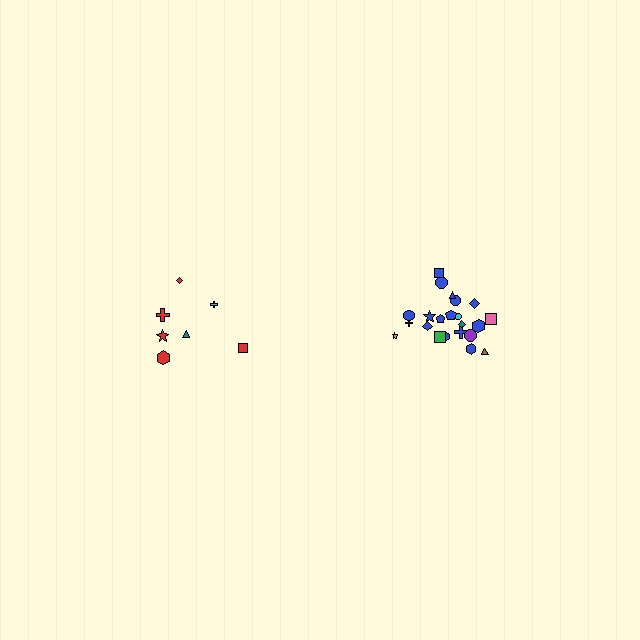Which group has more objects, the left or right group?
The right group.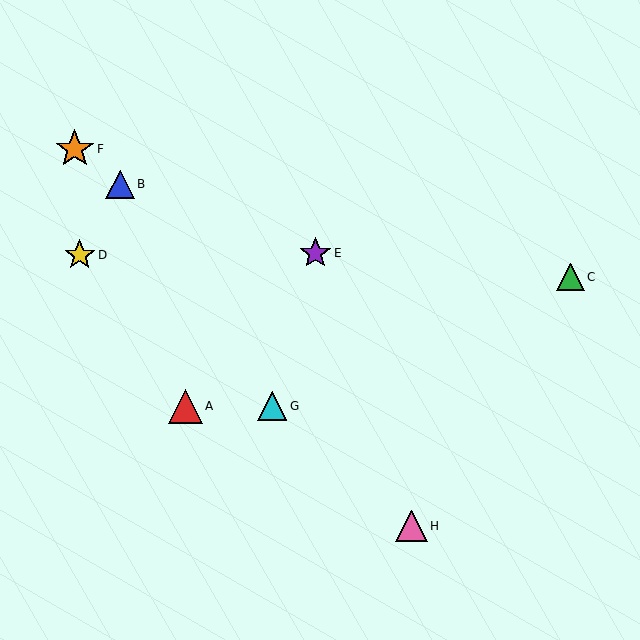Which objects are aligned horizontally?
Objects A, G are aligned horizontally.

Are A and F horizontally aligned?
No, A is at y≈406 and F is at y≈149.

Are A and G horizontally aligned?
Yes, both are at y≈406.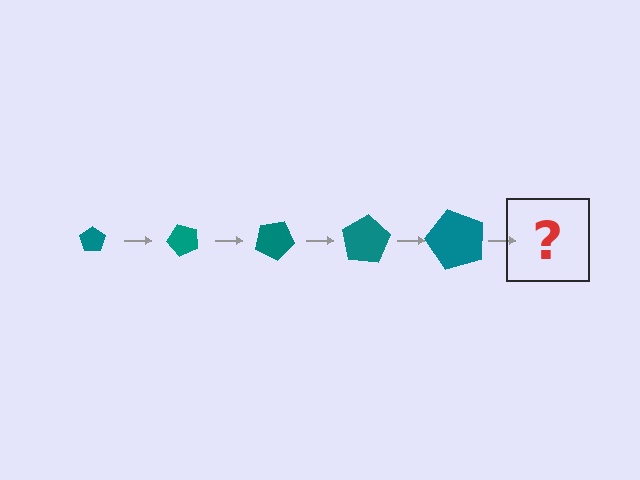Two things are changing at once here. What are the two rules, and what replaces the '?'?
The two rules are that the pentagon grows larger each step and it rotates 50 degrees each step. The '?' should be a pentagon, larger than the previous one and rotated 250 degrees from the start.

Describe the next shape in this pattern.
It should be a pentagon, larger than the previous one and rotated 250 degrees from the start.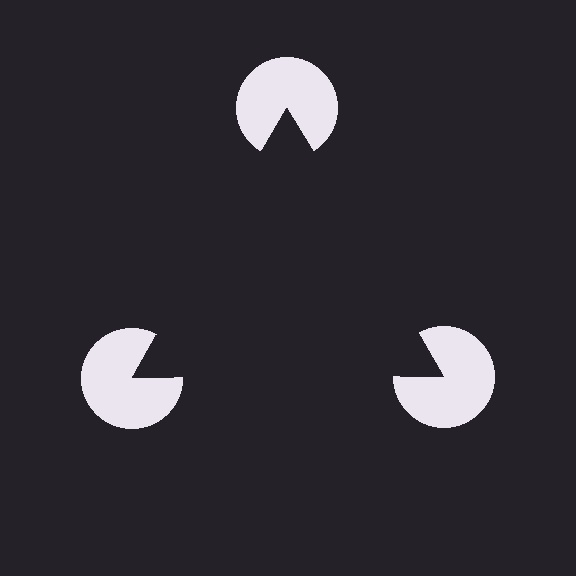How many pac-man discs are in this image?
There are 3 — one at each vertex of the illusory triangle.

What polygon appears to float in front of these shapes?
An illusory triangle — its edges are inferred from the aligned wedge cuts in the pac-man discs, not physically drawn.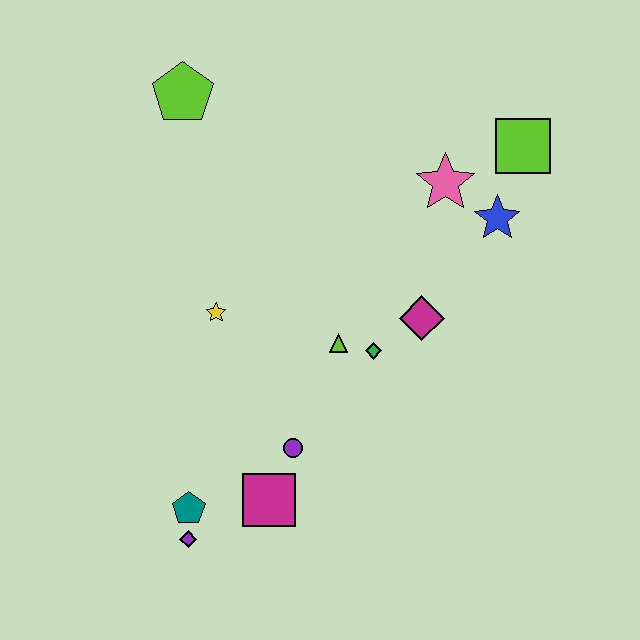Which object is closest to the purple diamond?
The teal pentagon is closest to the purple diamond.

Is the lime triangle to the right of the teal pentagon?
Yes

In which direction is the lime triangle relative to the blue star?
The lime triangle is to the left of the blue star.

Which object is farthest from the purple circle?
The lime square is farthest from the purple circle.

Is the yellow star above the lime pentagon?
No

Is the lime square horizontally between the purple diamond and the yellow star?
No